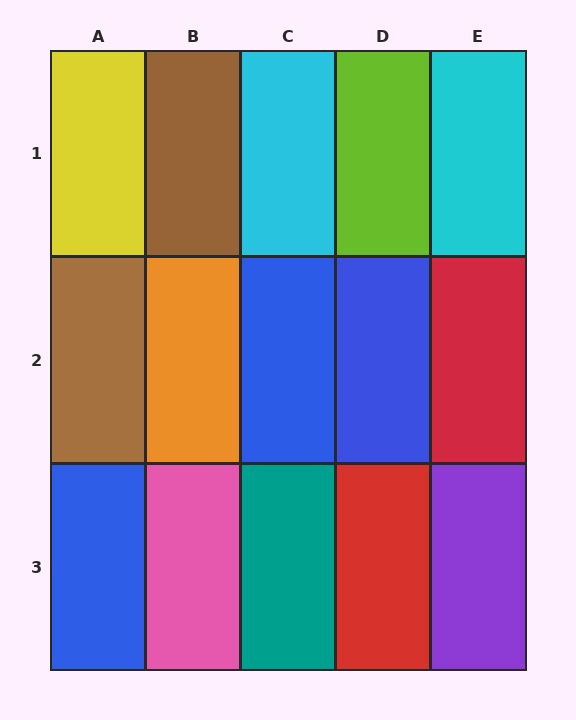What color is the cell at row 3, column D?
Red.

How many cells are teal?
1 cell is teal.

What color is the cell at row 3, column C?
Teal.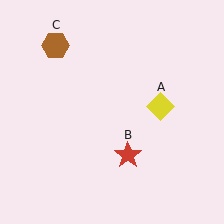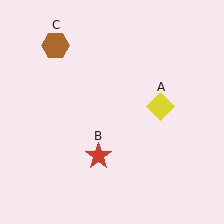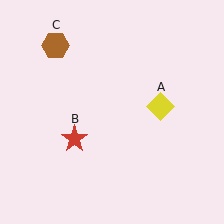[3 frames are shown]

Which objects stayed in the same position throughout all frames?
Yellow diamond (object A) and brown hexagon (object C) remained stationary.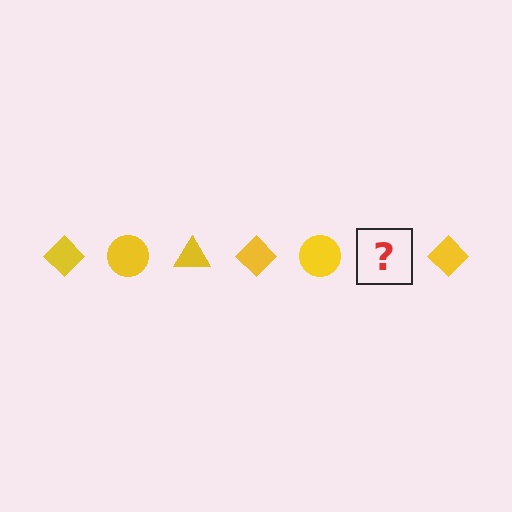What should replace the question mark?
The question mark should be replaced with a yellow triangle.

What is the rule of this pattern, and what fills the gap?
The rule is that the pattern cycles through diamond, circle, triangle shapes in yellow. The gap should be filled with a yellow triangle.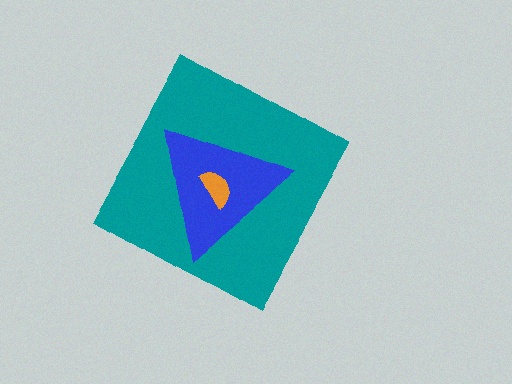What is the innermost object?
The orange semicircle.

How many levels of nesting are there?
3.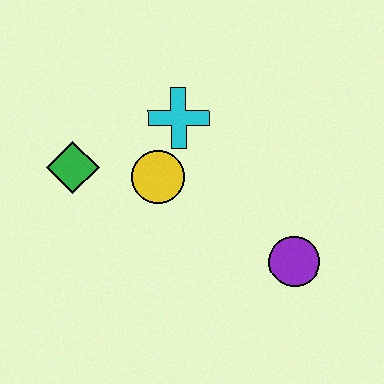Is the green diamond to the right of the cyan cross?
No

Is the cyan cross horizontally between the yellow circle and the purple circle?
Yes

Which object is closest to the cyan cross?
The yellow circle is closest to the cyan cross.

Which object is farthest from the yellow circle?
The purple circle is farthest from the yellow circle.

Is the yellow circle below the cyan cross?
Yes